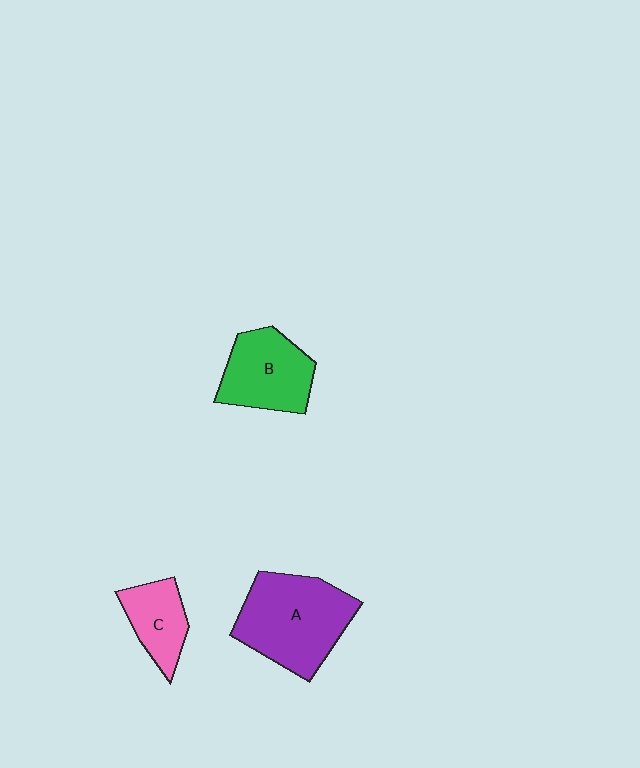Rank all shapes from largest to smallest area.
From largest to smallest: A (purple), B (green), C (pink).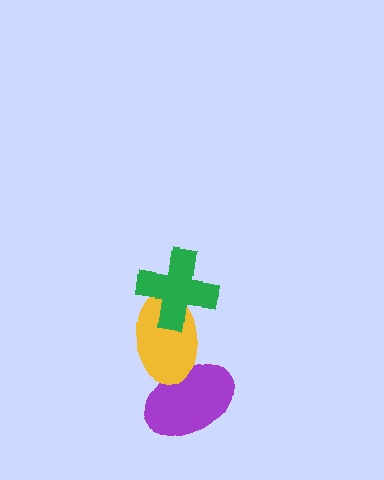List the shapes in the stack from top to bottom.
From top to bottom: the green cross, the yellow ellipse, the purple ellipse.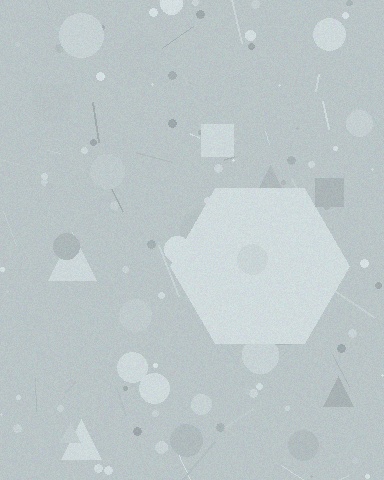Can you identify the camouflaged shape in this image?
The camouflaged shape is a hexagon.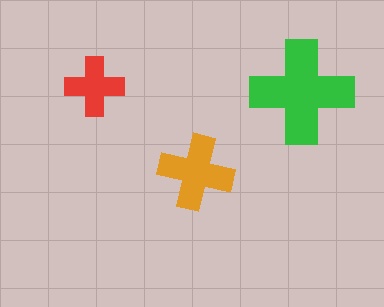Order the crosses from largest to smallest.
the green one, the orange one, the red one.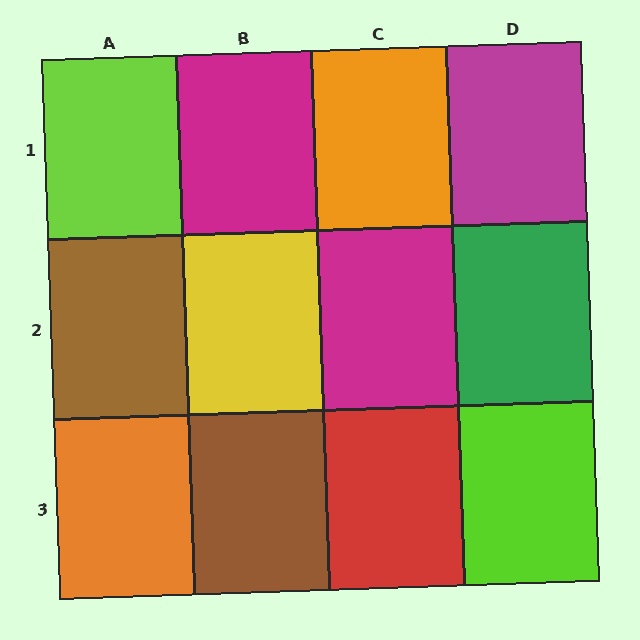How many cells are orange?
2 cells are orange.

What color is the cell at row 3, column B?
Brown.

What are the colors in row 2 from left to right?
Brown, yellow, magenta, green.